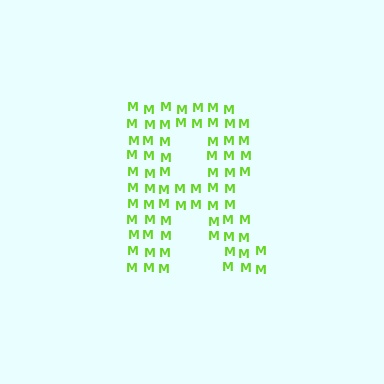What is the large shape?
The large shape is the letter R.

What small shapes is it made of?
It is made of small letter M's.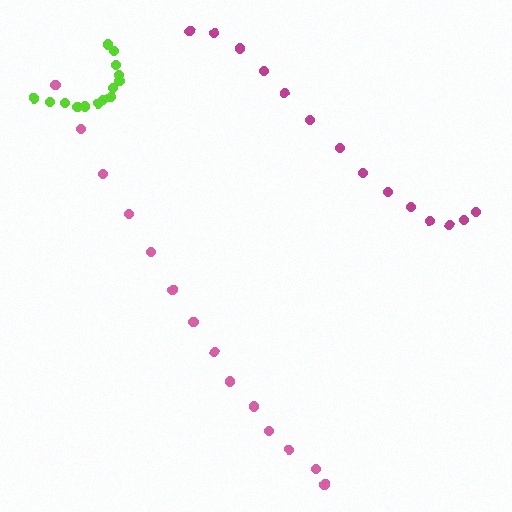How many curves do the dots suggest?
There are 3 distinct paths.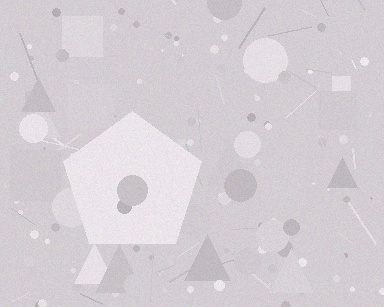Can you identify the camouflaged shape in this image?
The camouflaged shape is a pentagon.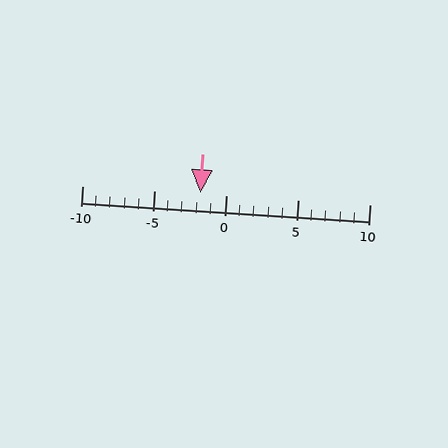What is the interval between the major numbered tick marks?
The major tick marks are spaced 5 units apart.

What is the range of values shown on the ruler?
The ruler shows values from -10 to 10.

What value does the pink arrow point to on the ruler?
The pink arrow points to approximately -2.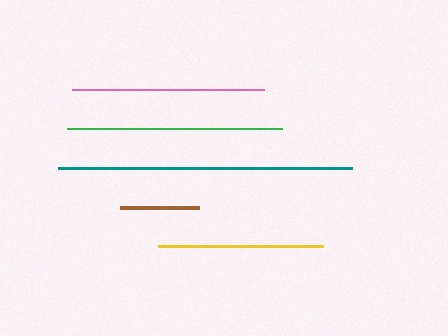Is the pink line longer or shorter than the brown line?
The pink line is longer than the brown line.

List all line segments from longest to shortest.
From longest to shortest: teal, green, pink, yellow, brown.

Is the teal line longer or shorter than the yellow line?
The teal line is longer than the yellow line.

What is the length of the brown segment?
The brown segment is approximately 80 pixels long.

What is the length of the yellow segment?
The yellow segment is approximately 165 pixels long.